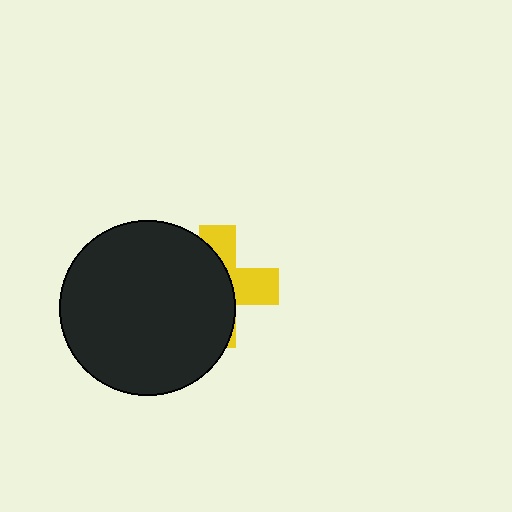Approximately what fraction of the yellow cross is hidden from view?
Roughly 62% of the yellow cross is hidden behind the black circle.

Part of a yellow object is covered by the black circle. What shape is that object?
It is a cross.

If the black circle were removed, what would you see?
You would see the complete yellow cross.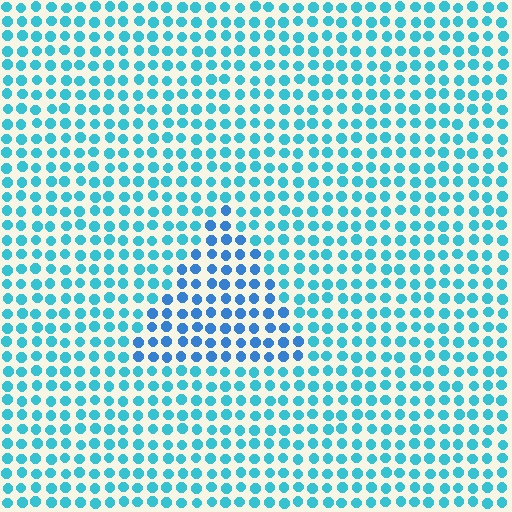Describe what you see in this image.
The image is filled with small cyan elements in a uniform arrangement. A triangle-shaped region is visible where the elements are tinted to a slightly different hue, forming a subtle color boundary.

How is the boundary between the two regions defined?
The boundary is defined purely by a slight shift in hue (about 26 degrees). Spacing, size, and orientation are identical on both sides.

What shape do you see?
I see a triangle.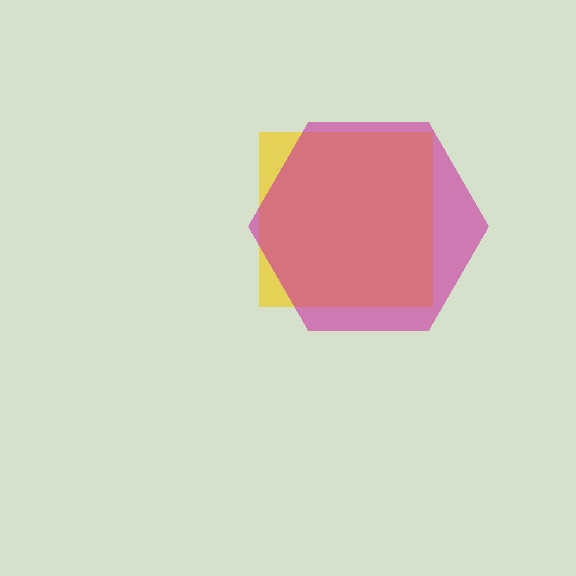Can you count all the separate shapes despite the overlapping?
Yes, there are 2 separate shapes.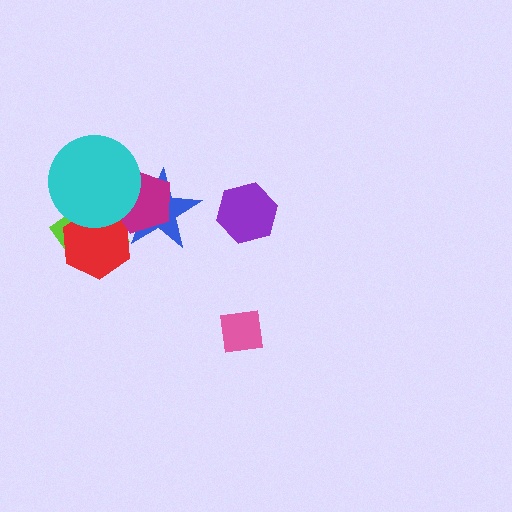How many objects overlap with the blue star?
4 objects overlap with the blue star.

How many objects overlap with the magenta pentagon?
4 objects overlap with the magenta pentagon.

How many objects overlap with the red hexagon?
4 objects overlap with the red hexagon.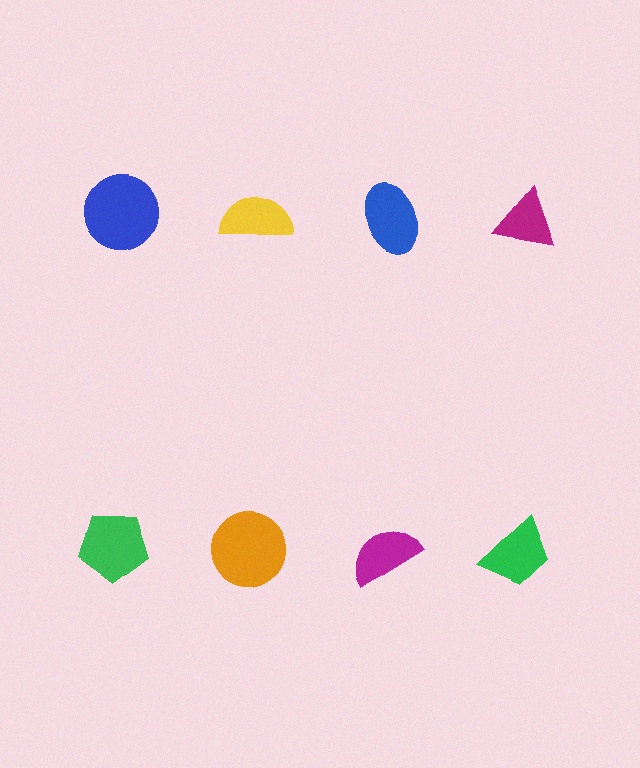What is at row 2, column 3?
A magenta semicircle.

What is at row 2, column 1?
A green pentagon.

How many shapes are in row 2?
4 shapes.